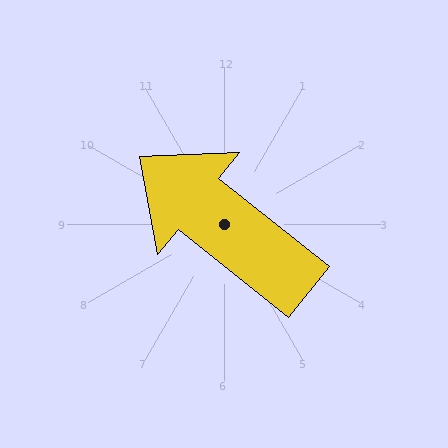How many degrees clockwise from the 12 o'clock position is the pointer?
Approximately 309 degrees.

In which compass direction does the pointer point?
Northwest.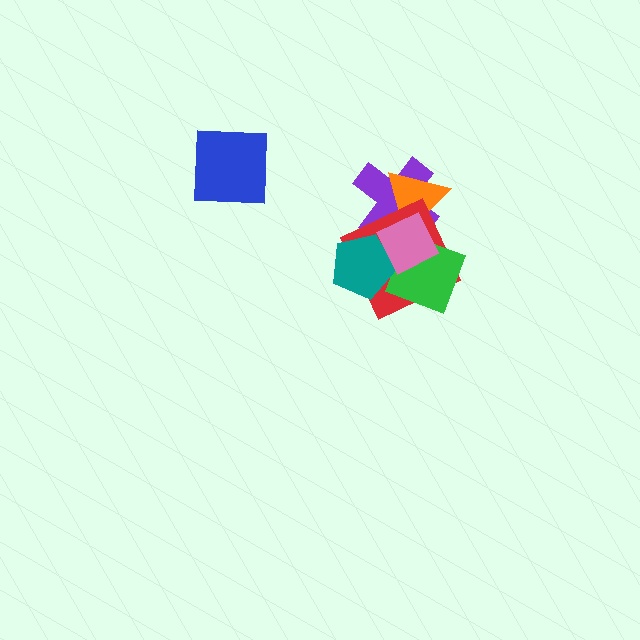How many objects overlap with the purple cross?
3 objects overlap with the purple cross.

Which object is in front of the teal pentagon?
The pink diamond is in front of the teal pentagon.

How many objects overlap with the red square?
5 objects overlap with the red square.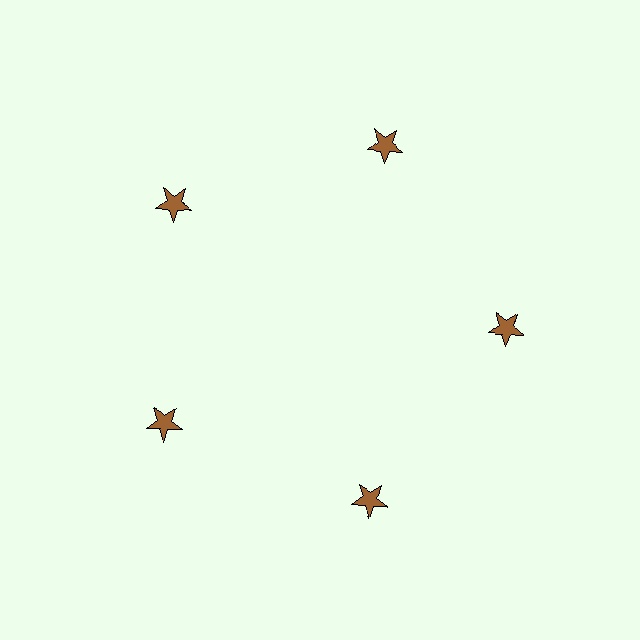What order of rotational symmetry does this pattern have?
This pattern has 5-fold rotational symmetry.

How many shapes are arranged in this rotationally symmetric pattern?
There are 5 shapes, arranged in 5 groups of 1.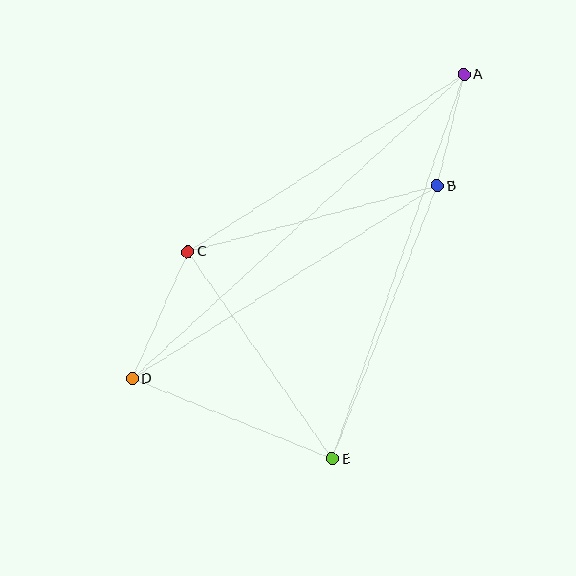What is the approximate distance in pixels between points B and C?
The distance between B and C is approximately 258 pixels.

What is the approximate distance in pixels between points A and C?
The distance between A and C is approximately 328 pixels.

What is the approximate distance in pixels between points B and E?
The distance between B and E is approximately 292 pixels.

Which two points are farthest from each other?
Points A and D are farthest from each other.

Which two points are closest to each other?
Points A and B are closest to each other.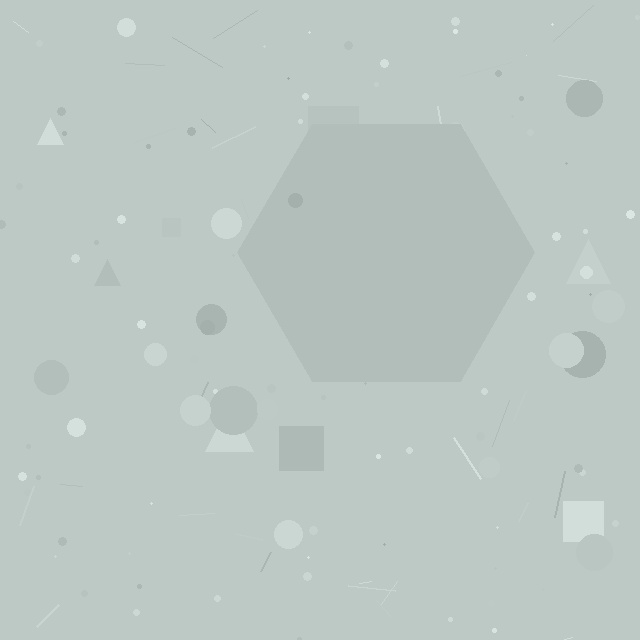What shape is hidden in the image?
A hexagon is hidden in the image.